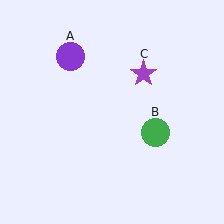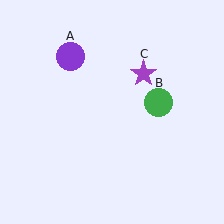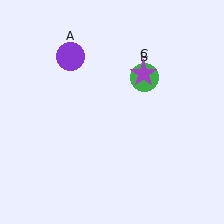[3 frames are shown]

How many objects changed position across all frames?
1 object changed position: green circle (object B).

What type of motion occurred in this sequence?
The green circle (object B) rotated counterclockwise around the center of the scene.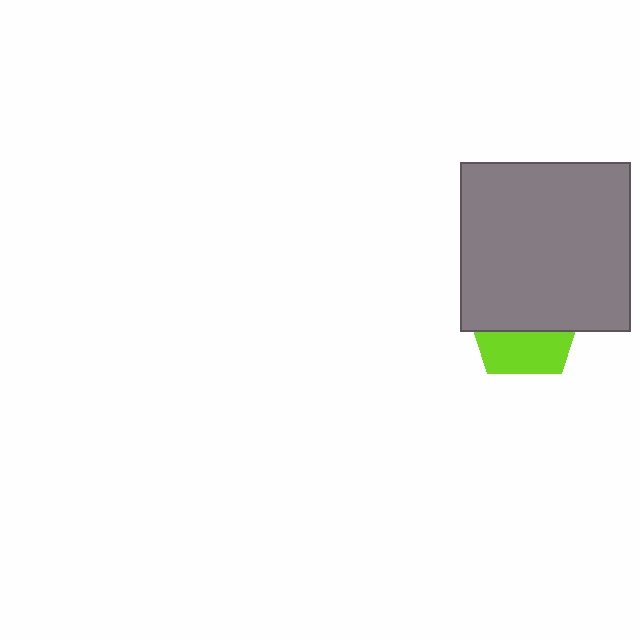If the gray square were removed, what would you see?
You would see the complete lime pentagon.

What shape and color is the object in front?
The object in front is a gray square.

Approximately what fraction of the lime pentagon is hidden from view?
Roughly 61% of the lime pentagon is hidden behind the gray square.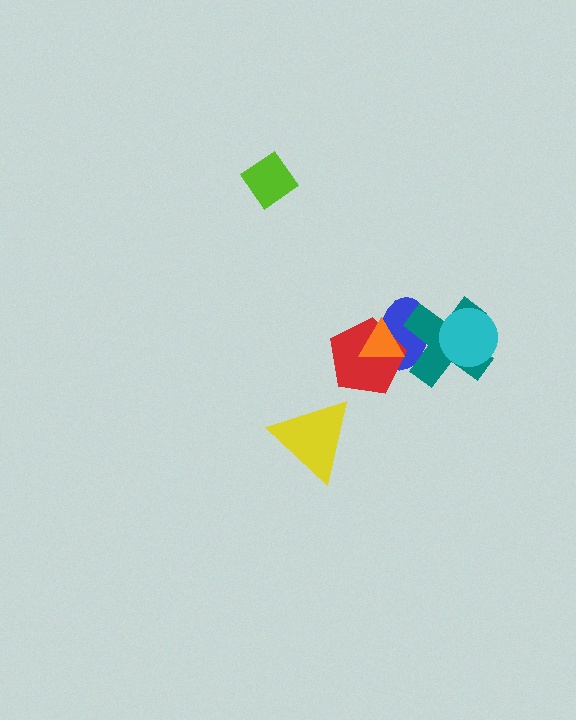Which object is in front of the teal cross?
The cyan circle is in front of the teal cross.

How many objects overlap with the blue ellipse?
3 objects overlap with the blue ellipse.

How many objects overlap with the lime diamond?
0 objects overlap with the lime diamond.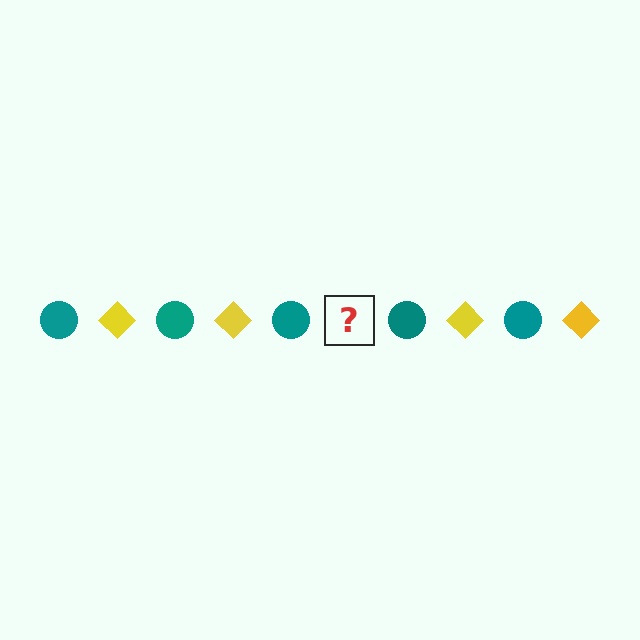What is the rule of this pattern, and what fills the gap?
The rule is that the pattern alternates between teal circle and yellow diamond. The gap should be filled with a yellow diamond.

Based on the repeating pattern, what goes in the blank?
The blank should be a yellow diamond.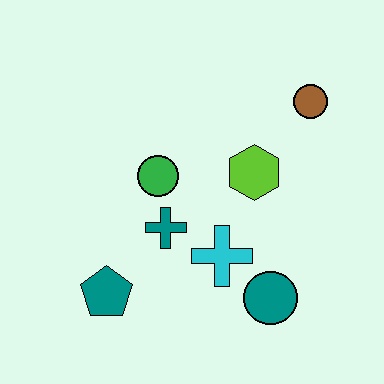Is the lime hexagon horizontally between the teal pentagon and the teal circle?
Yes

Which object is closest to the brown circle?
The lime hexagon is closest to the brown circle.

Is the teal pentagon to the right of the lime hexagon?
No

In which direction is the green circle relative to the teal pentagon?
The green circle is above the teal pentagon.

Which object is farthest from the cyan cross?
The brown circle is farthest from the cyan cross.